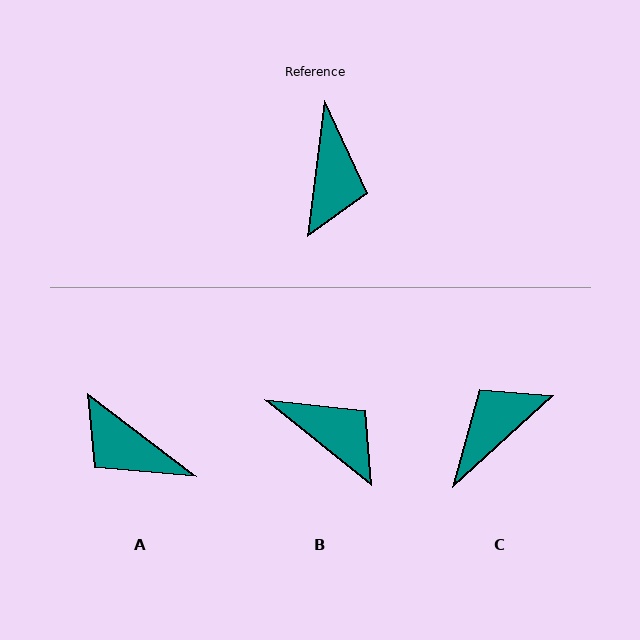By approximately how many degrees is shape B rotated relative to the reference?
Approximately 59 degrees counter-clockwise.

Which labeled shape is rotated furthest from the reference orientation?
C, about 140 degrees away.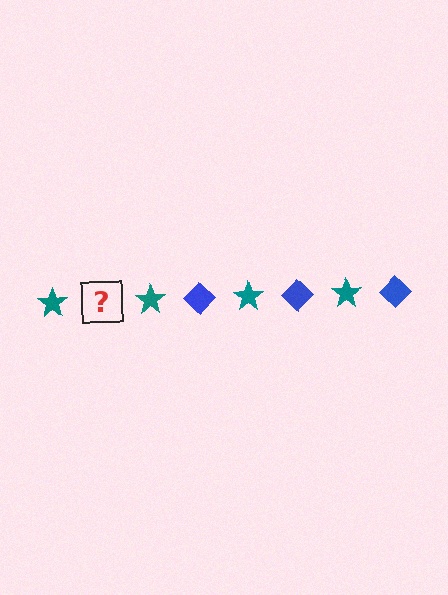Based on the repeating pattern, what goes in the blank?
The blank should be a blue diamond.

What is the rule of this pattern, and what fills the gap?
The rule is that the pattern alternates between teal star and blue diamond. The gap should be filled with a blue diamond.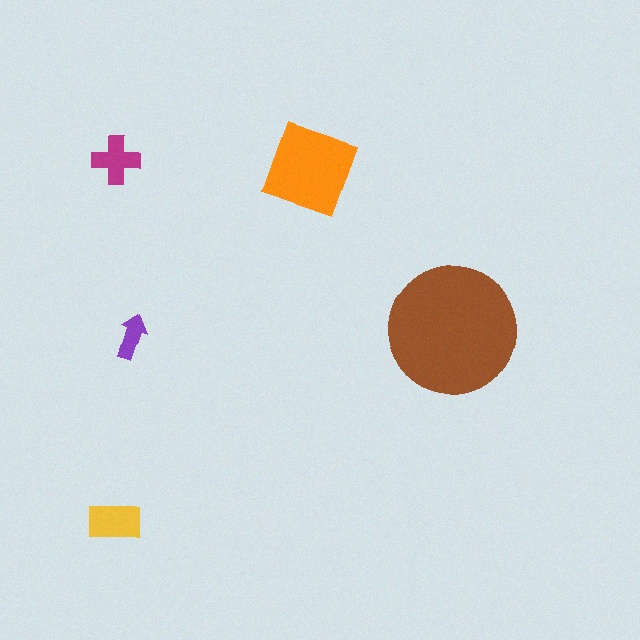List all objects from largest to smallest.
The brown circle, the orange diamond, the yellow rectangle, the magenta cross, the purple arrow.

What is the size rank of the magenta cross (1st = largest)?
4th.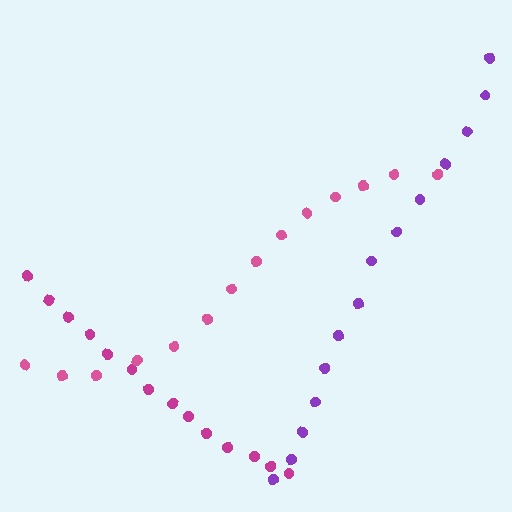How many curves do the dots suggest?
There are 3 distinct paths.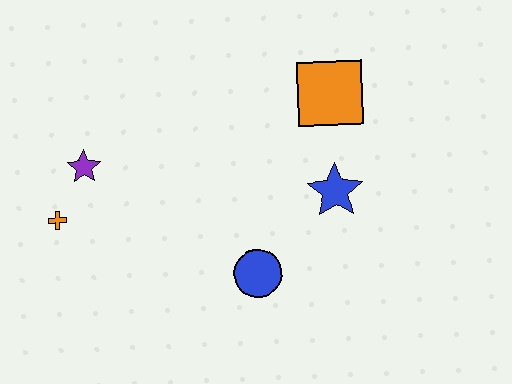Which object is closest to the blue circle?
The blue star is closest to the blue circle.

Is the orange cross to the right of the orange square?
No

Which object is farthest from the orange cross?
The orange square is farthest from the orange cross.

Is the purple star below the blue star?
No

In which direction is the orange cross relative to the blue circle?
The orange cross is to the left of the blue circle.